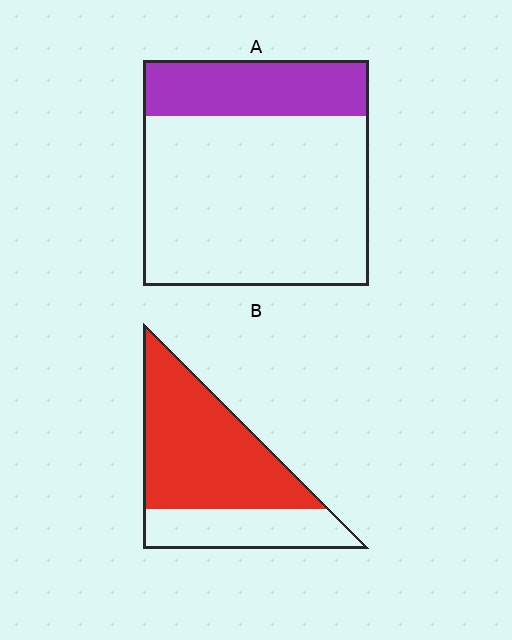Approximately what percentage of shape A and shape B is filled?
A is approximately 25% and B is approximately 70%.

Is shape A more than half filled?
No.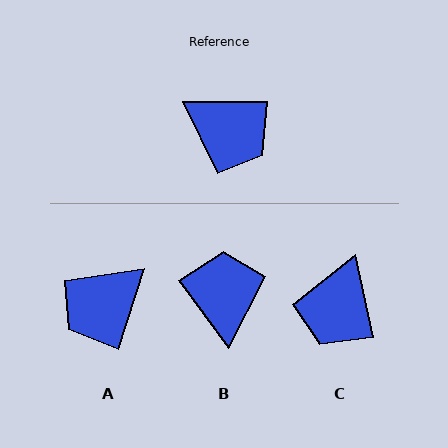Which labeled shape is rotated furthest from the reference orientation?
B, about 127 degrees away.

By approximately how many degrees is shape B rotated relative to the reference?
Approximately 127 degrees counter-clockwise.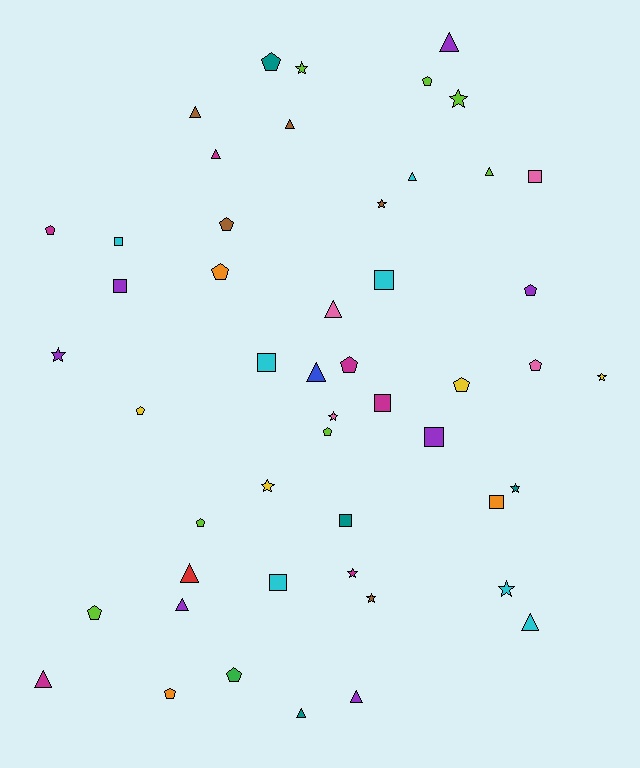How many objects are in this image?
There are 50 objects.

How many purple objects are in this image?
There are 7 purple objects.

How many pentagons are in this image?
There are 15 pentagons.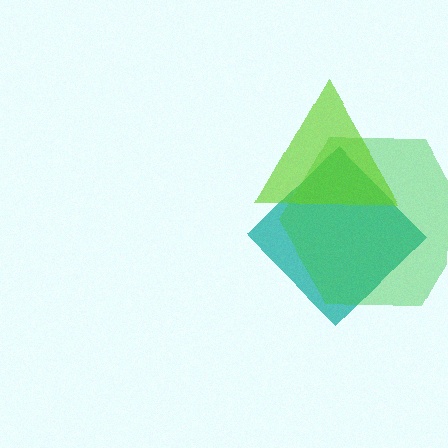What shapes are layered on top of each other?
The layered shapes are: a teal diamond, a green hexagon, a lime triangle.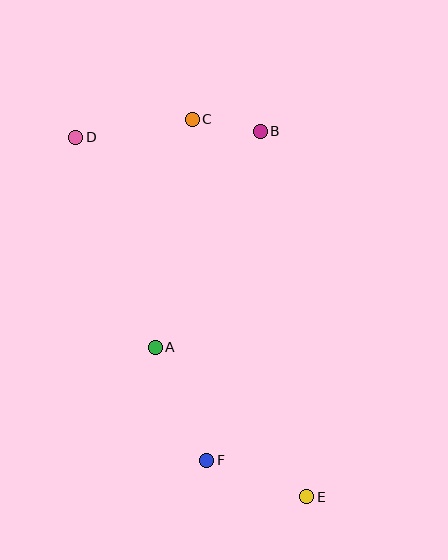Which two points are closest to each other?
Points B and C are closest to each other.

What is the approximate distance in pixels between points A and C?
The distance between A and C is approximately 231 pixels.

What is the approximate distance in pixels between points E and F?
The distance between E and F is approximately 106 pixels.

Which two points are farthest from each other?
Points D and E are farthest from each other.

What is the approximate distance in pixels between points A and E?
The distance between A and E is approximately 213 pixels.